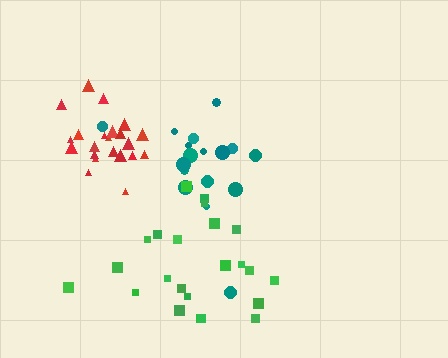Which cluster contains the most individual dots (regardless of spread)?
Green (23).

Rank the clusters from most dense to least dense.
red, teal, green.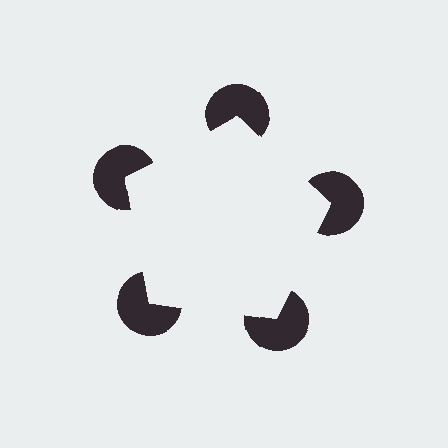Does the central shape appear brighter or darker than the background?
It typically appears slightly brighter than the background, even though no actual brightness change is drawn.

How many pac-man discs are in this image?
There are 5 — one at each vertex of the illusory pentagon.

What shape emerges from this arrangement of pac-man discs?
An illusory pentagon — its edges are inferred from the aligned wedge cuts in the pac-man discs, not physically drawn.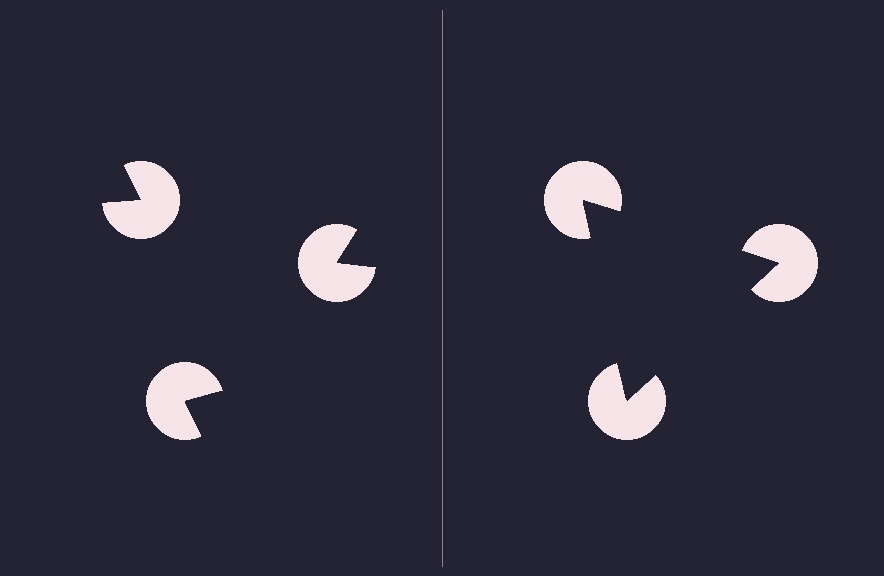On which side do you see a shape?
An illusory triangle appears on the right side. On the left side the wedge cuts are rotated, so no coherent shape forms.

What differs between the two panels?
The pac-man discs are positioned identically on both sides; only the wedge orientations differ. On the right they align to a triangle; on the left they are misaligned.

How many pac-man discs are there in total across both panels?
6 — 3 on each side.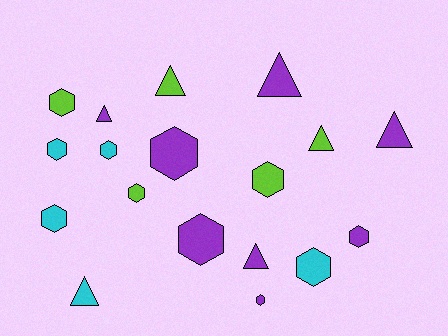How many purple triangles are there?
There are 4 purple triangles.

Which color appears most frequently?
Purple, with 8 objects.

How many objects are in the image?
There are 18 objects.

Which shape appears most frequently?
Hexagon, with 11 objects.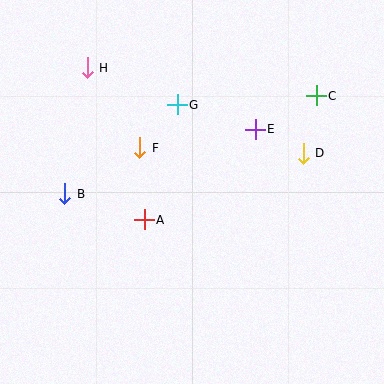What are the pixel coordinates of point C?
Point C is at (316, 96).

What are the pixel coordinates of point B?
Point B is at (65, 194).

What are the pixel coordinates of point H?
Point H is at (87, 68).